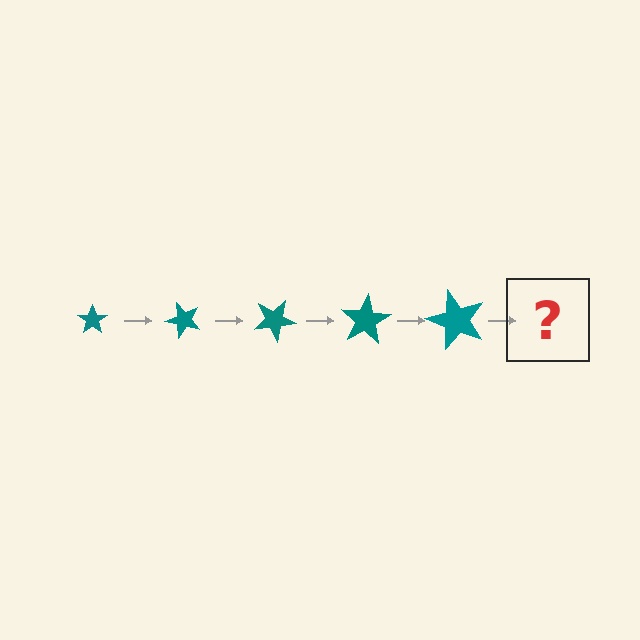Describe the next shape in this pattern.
It should be a star, larger than the previous one and rotated 250 degrees from the start.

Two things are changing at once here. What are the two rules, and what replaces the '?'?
The two rules are that the star grows larger each step and it rotates 50 degrees each step. The '?' should be a star, larger than the previous one and rotated 250 degrees from the start.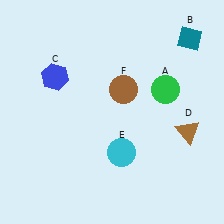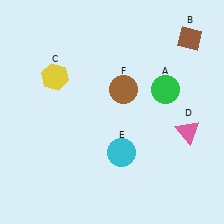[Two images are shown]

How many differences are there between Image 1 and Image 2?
There are 3 differences between the two images.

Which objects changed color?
B changed from teal to brown. C changed from blue to yellow. D changed from brown to pink.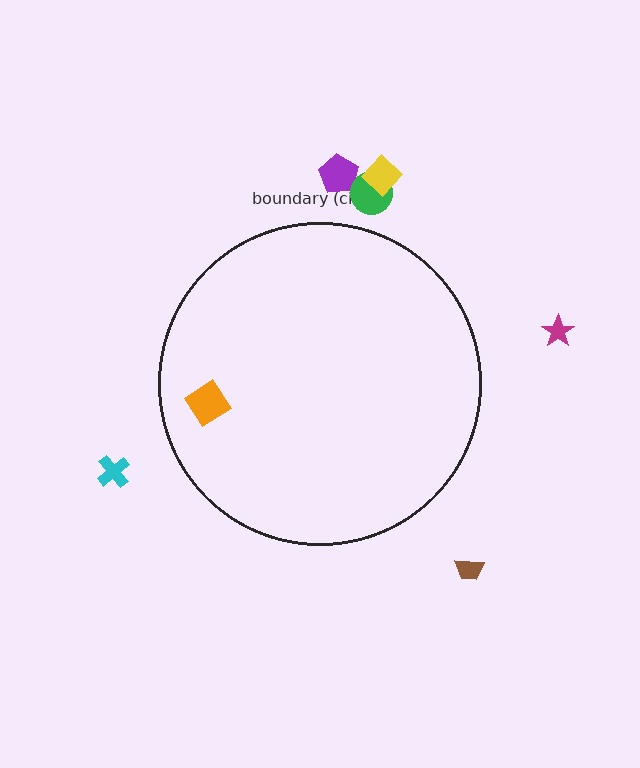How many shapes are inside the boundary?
1 inside, 6 outside.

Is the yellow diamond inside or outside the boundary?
Outside.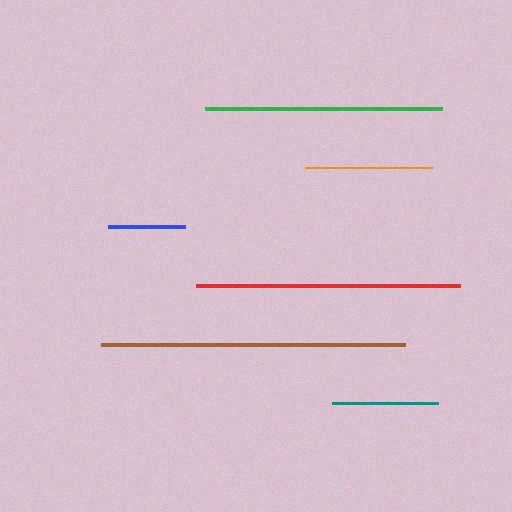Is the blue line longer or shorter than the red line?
The red line is longer than the blue line.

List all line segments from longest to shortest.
From longest to shortest: brown, red, green, orange, teal, blue.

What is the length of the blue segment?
The blue segment is approximately 76 pixels long.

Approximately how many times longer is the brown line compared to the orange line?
The brown line is approximately 2.4 times the length of the orange line.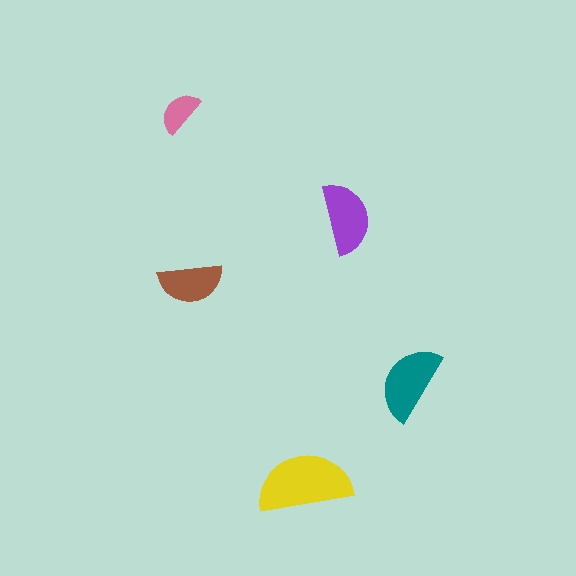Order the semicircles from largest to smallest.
the yellow one, the teal one, the purple one, the brown one, the pink one.